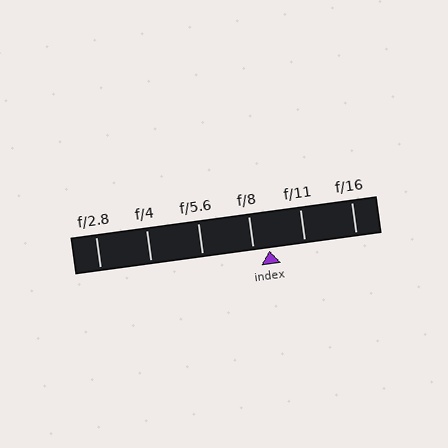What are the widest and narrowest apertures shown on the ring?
The widest aperture shown is f/2.8 and the narrowest is f/16.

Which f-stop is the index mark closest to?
The index mark is closest to f/8.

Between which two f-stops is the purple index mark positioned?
The index mark is between f/8 and f/11.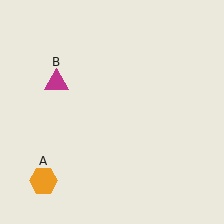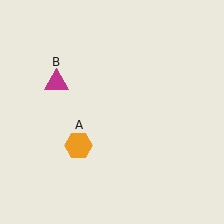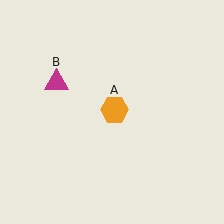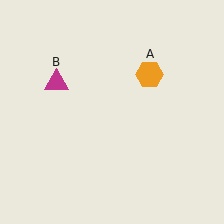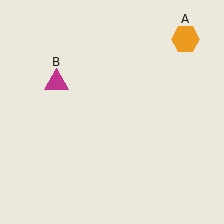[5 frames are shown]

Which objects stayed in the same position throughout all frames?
Magenta triangle (object B) remained stationary.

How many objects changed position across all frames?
1 object changed position: orange hexagon (object A).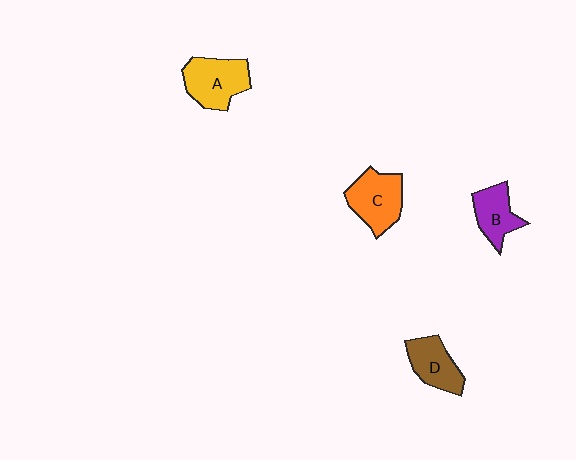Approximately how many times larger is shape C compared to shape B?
Approximately 1.3 times.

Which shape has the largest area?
Shape A (yellow).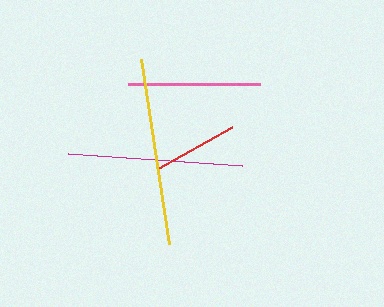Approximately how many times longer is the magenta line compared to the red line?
The magenta line is approximately 2.0 times the length of the red line.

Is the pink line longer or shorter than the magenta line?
The magenta line is longer than the pink line.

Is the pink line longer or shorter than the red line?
The pink line is longer than the red line.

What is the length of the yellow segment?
The yellow segment is approximately 187 pixels long.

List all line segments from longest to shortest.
From longest to shortest: yellow, magenta, pink, red.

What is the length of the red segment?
The red segment is approximately 86 pixels long.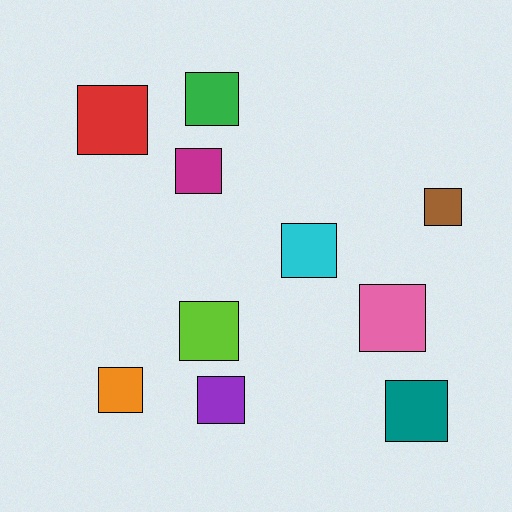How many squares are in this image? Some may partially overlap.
There are 10 squares.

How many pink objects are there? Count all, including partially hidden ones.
There is 1 pink object.